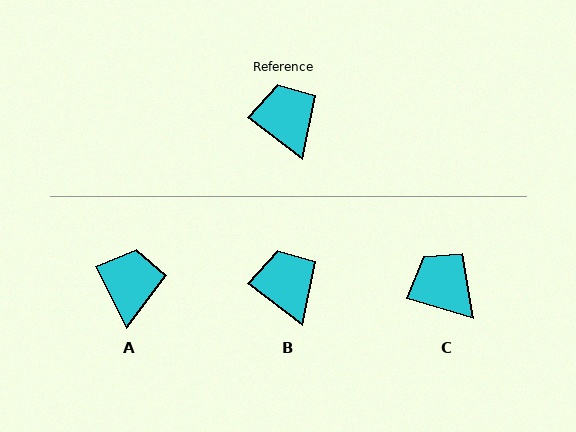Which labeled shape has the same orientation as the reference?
B.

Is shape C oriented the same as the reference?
No, it is off by about 20 degrees.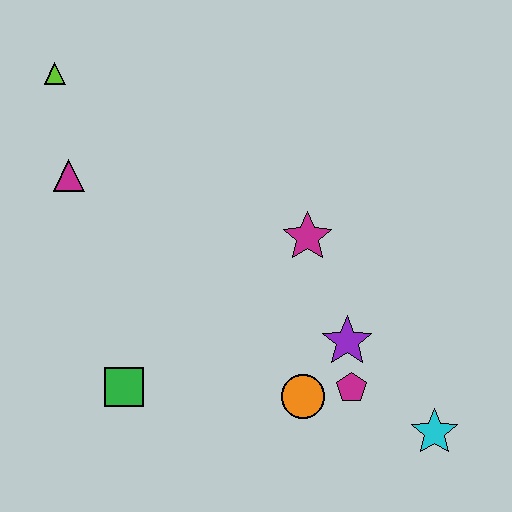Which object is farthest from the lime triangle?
The cyan star is farthest from the lime triangle.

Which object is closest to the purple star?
The magenta pentagon is closest to the purple star.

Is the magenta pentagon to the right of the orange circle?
Yes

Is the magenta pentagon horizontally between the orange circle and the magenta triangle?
No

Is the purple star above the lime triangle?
No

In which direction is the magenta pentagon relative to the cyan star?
The magenta pentagon is to the left of the cyan star.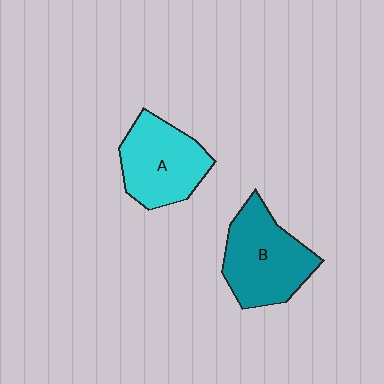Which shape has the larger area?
Shape B (teal).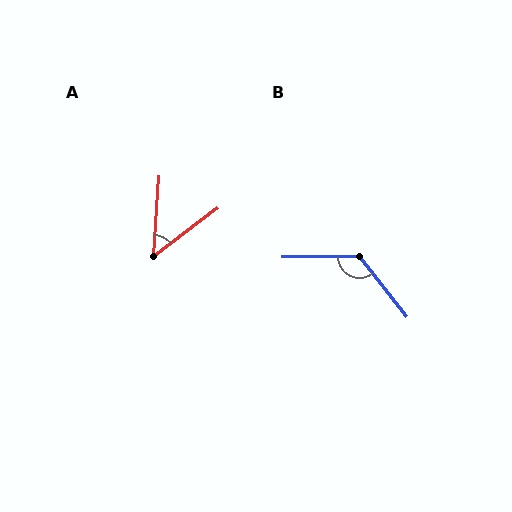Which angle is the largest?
B, at approximately 127 degrees.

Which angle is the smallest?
A, at approximately 49 degrees.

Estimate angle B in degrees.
Approximately 127 degrees.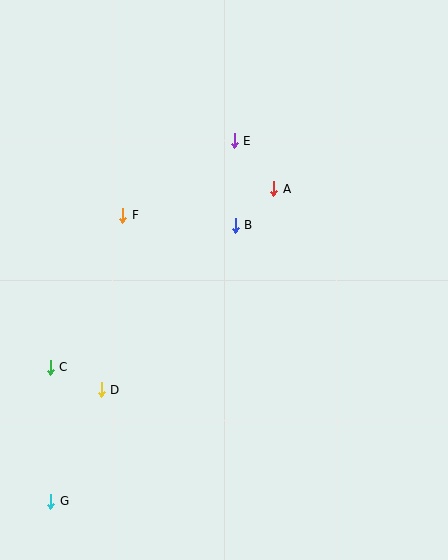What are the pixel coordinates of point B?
Point B is at (235, 225).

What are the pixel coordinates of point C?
Point C is at (50, 367).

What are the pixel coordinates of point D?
Point D is at (101, 390).